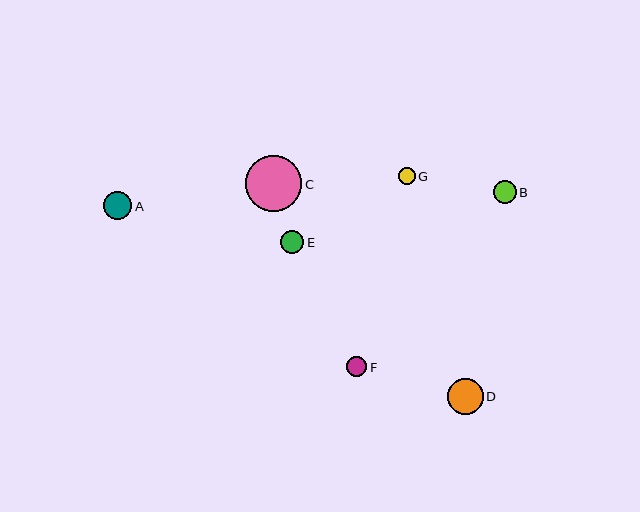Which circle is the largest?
Circle C is the largest with a size of approximately 57 pixels.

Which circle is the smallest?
Circle G is the smallest with a size of approximately 16 pixels.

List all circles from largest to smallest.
From largest to smallest: C, D, A, E, B, F, G.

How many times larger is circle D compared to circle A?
Circle D is approximately 1.3 times the size of circle A.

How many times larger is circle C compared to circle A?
Circle C is approximately 2.0 times the size of circle A.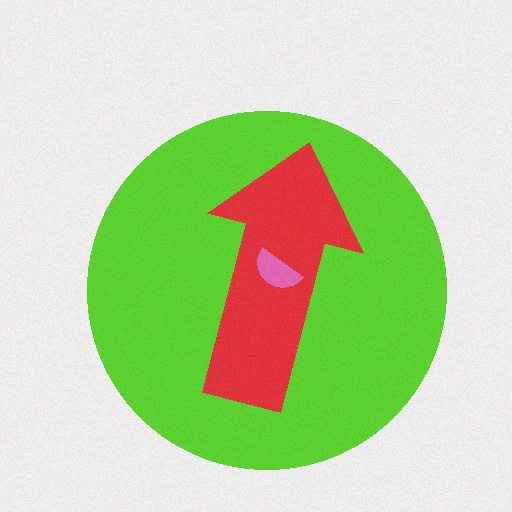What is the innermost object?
The pink semicircle.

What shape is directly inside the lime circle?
The red arrow.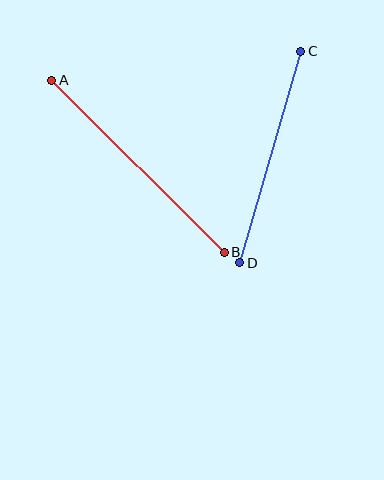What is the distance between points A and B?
The distance is approximately 244 pixels.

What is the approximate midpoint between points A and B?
The midpoint is at approximately (138, 166) pixels.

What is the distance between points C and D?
The distance is approximately 220 pixels.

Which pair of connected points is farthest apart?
Points A and B are farthest apart.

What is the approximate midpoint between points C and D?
The midpoint is at approximately (270, 157) pixels.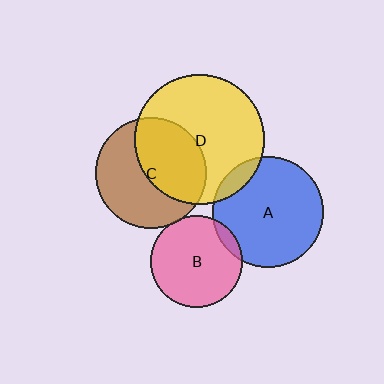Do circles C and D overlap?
Yes.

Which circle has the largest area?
Circle D (yellow).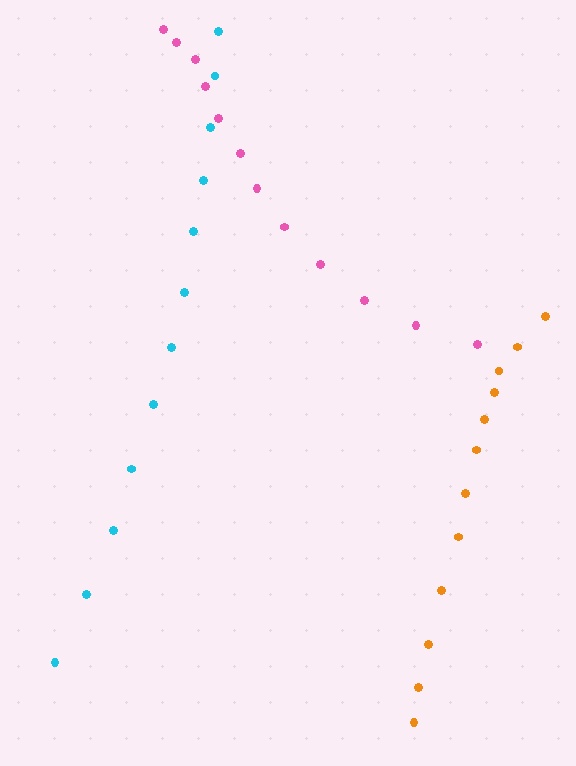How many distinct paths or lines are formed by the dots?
There are 3 distinct paths.